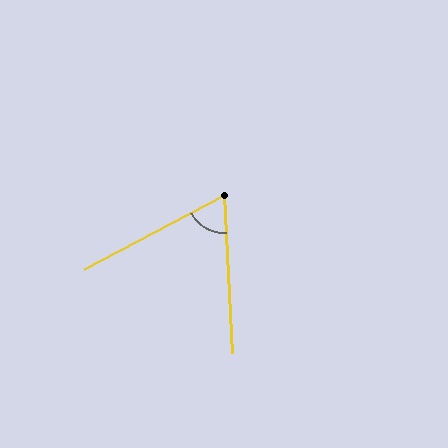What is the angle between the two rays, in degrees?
Approximately 65 degrees.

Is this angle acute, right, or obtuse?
It is acute.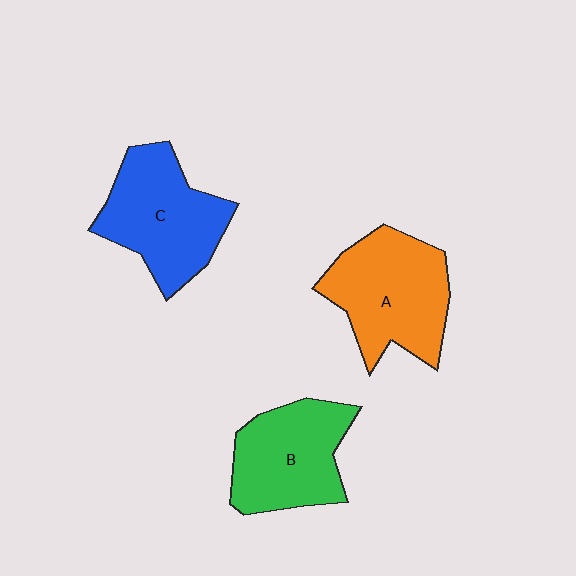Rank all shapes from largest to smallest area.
From largest to smallest: A (orange), C (blue), B (green).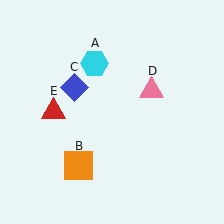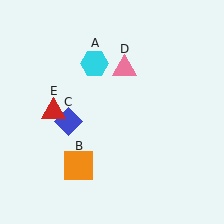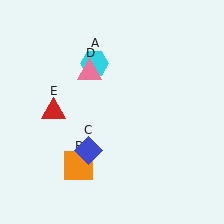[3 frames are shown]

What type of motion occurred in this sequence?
The blue diamond (object C), pink triangle (object D) rotated counterclockwise around the center of the scene.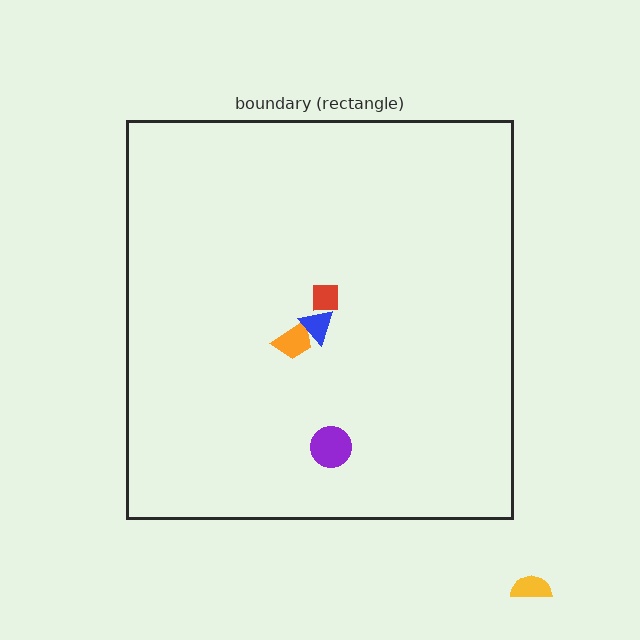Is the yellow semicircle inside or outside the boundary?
Outside.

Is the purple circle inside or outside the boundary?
Inside.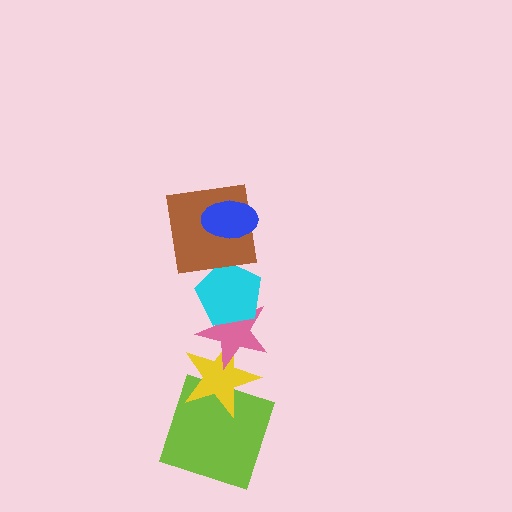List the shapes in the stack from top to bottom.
From top to bottom: the blue ellipse, the brown square, the cyan pentagon, the pink star, the yellow star, the lime square.